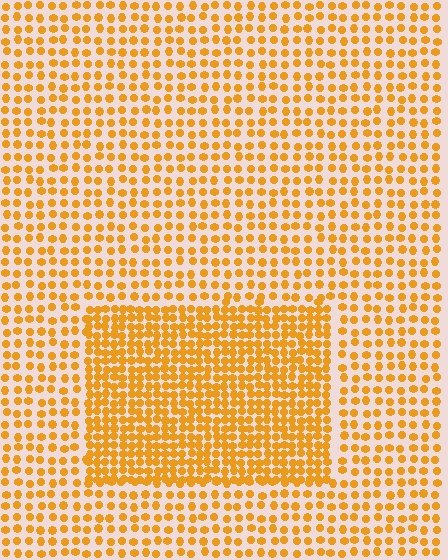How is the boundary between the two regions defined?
The boundary is defined by a change in element density (approximately 1.9x ratio). All elements are the same color, size, and shape.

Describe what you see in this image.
The image contains small orange elements arranged at two different densities. A rectangle-shaped region is visible where the elements are more densely packed than the surrounding area.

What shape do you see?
I see a rectangle.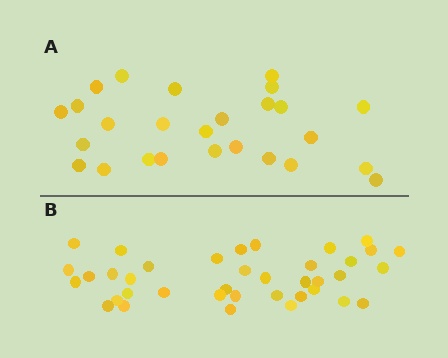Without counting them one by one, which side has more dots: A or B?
Region B (the bottom region) has more dots.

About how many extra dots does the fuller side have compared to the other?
Region B has roughly 12 or so more dots than region A.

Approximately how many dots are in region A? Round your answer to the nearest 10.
About 30 dots. (The exact count is 26, which rounds to 30.)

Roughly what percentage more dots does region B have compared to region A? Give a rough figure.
About 45% more.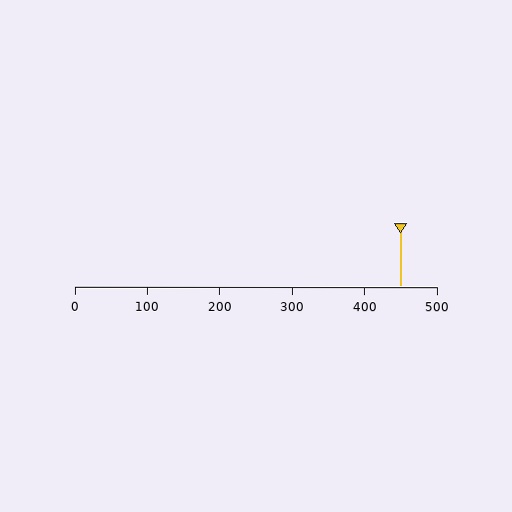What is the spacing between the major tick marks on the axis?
The major ticks are spaced 100 apart.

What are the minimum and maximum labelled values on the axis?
The axis runs from 0 to 500.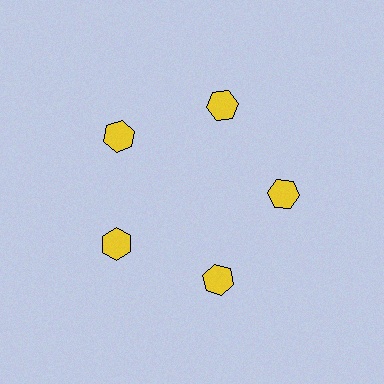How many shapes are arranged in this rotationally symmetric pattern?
There are 5 shapes, arranged in 5 groups of 1.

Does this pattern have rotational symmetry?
Yes, this pattern has 5-fold rotational symmetry. It looks the same after rotating 72 degrees around the center.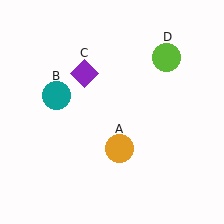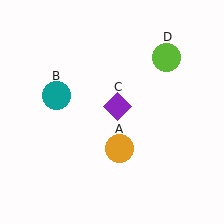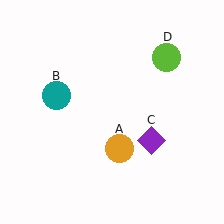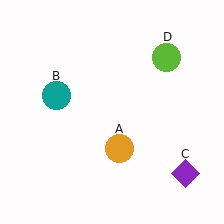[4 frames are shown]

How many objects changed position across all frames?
1 object changed position: purple diamond (object C).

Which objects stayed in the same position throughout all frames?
Orange circle (object A) and teal circle (object B) and lime circle (object D) remained stationary.